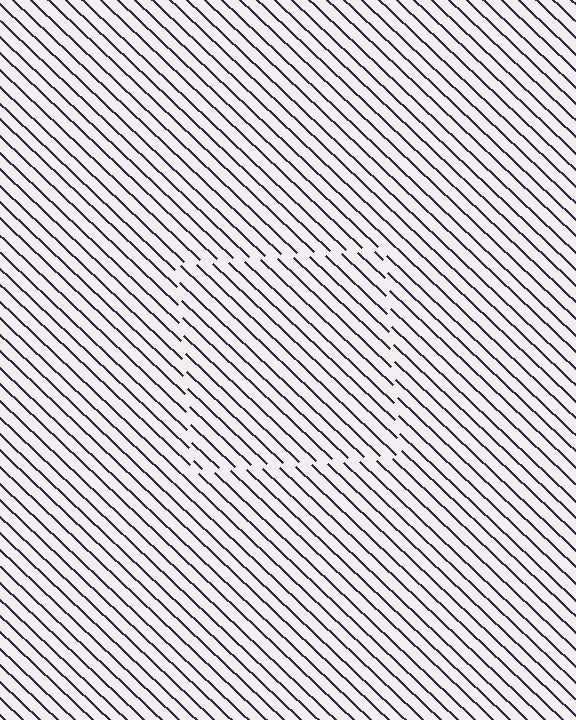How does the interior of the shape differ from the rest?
The interior of the shape contains the same grating, shifted by half a period — the contour is defined by the phase discontinuity where line-ends from the inner and outer gratings abut.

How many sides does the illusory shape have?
4 sides — the line-ends trace a square.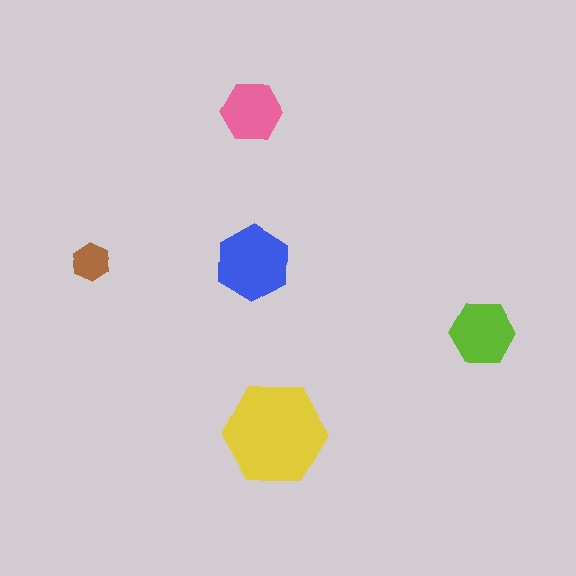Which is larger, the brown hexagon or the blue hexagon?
The blue one.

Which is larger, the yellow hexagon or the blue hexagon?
The yellow one.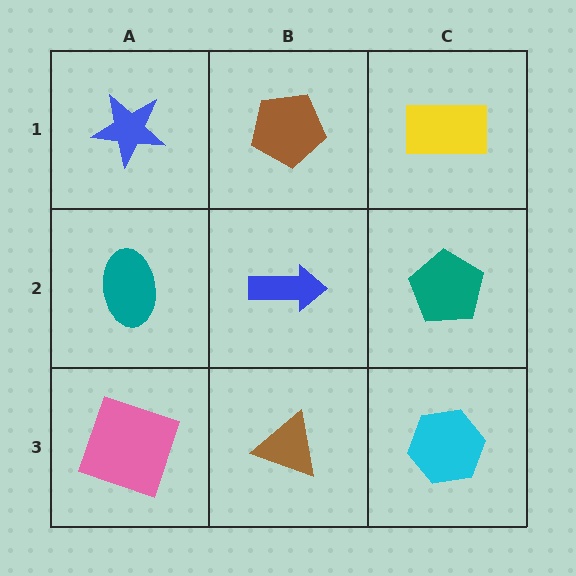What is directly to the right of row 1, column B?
A yellow rectangle.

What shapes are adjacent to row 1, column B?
A blue arrow (row 2, column B), a blue star (row 1, column A), a yellow rectangle (row 1, column C).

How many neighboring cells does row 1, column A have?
2.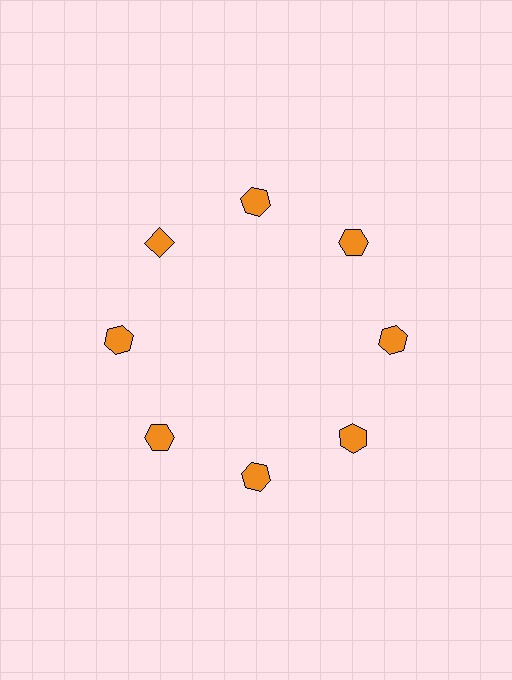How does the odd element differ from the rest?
It has a different shape: diamond instead of hexagon.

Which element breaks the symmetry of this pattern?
The orange diamond at roughly the 10 o'clock position breaks the symmetry. All other shapes are orange hexagons.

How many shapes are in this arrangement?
There are 8 shapes arranged in a ring pattern.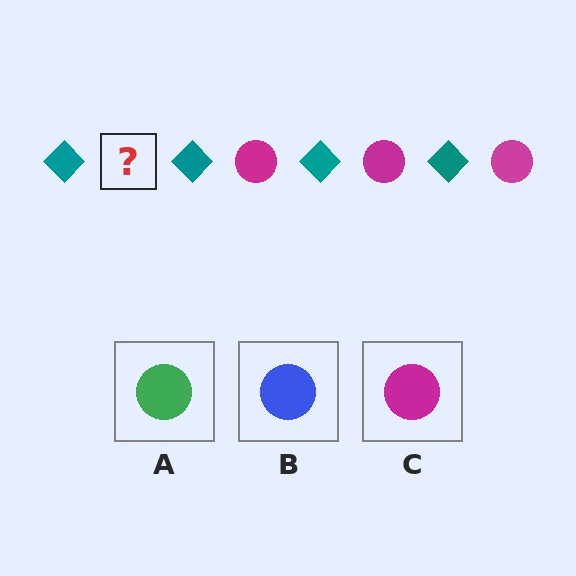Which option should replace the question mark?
Option C.